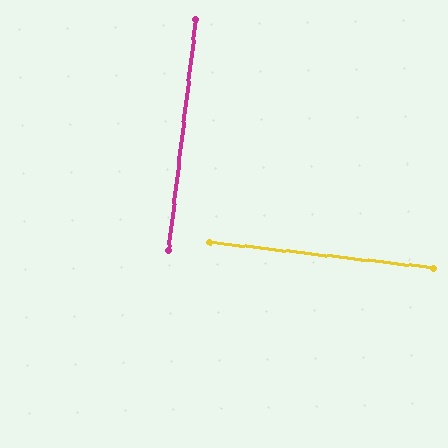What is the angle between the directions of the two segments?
Approximately 90 degrees.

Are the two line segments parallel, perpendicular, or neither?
Perpendicular — they meet at approximately 90°.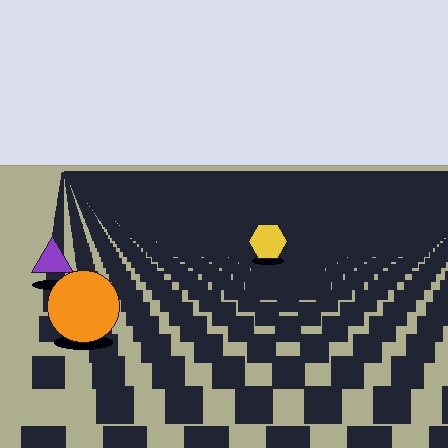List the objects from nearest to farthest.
From nearest to farthest: the orange circle, the purple triangle, the yellow hexagon.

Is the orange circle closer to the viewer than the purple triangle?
Yes. The orange circle is closer — you can tell from the texture gradient: the ground texture is coarser near it.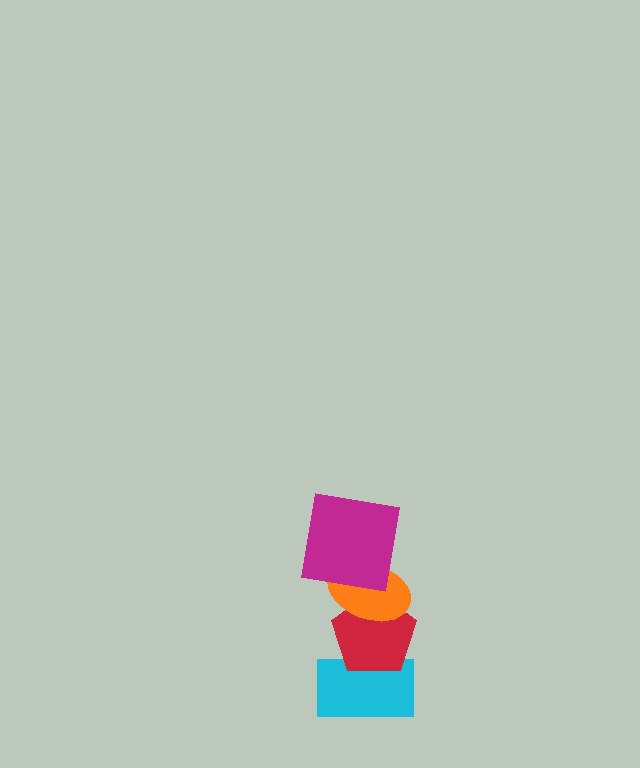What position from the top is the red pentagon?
The red pentagon is 3rd from the top.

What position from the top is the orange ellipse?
The orange ellipse is 2nd from the top.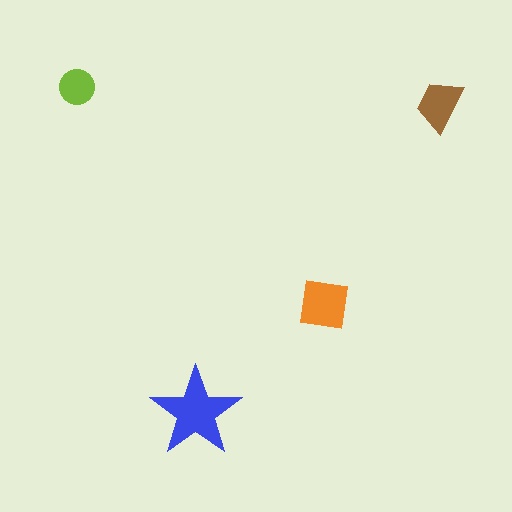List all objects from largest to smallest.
The blue star, the orange square, the brown trapezoid, the lime circle.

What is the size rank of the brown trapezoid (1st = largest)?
3rd.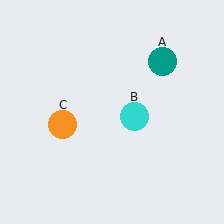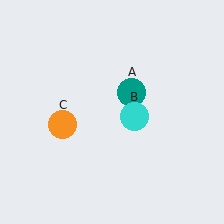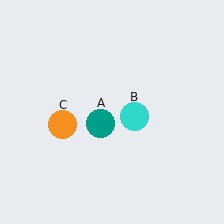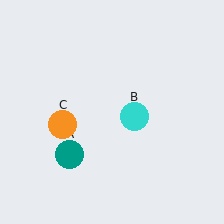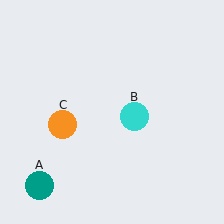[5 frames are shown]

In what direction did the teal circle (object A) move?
The teal circle (object A) moved down and to the left.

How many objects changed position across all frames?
1 object changed position: teal circle (object A).